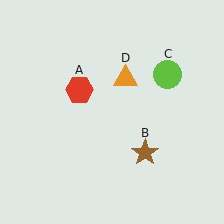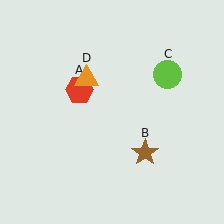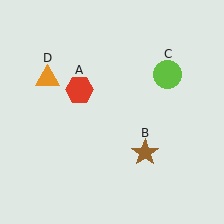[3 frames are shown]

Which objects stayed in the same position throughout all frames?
Red hexagon (object A) and brown star (object B) and lime circle (object C) remained stationary.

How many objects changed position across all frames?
1 object changed position: orange triangle (object D).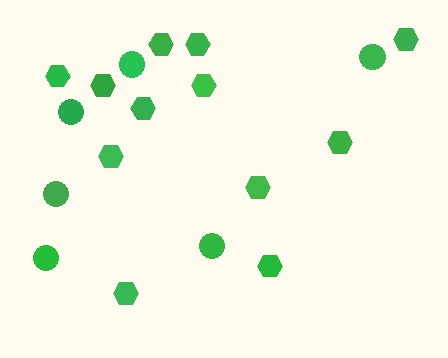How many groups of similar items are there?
There are 2 groups: one group of circles (6) and one group of hexagons (12).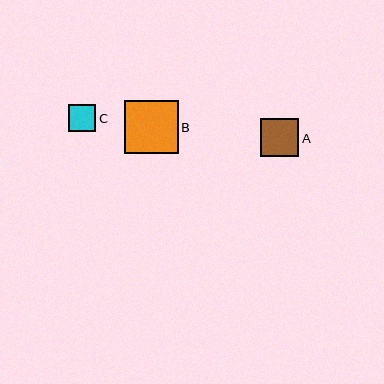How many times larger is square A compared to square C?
Square A is approximately 1.4 times the size of square C.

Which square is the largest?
Square B is the largest with a size of approximately 54 pixels.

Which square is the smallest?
Square C is the smallest with a size of approximately 27 pixels.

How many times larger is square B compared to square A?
Square B is approximately 1.4 times the size of square A.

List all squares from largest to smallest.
From largest to smallest: B, A, C.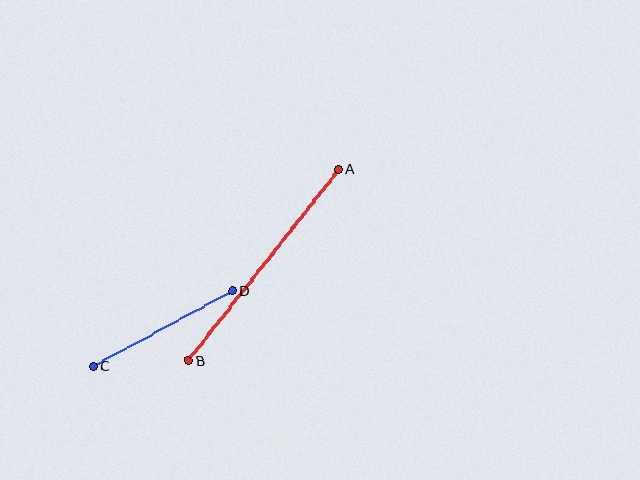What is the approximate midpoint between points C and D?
The midpoint is at approximately (163, 329) pixels.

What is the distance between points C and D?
The distance is approximately 158 pixels.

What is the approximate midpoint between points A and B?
The midpoint is at approximately (264, 265) pixels.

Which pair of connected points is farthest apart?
Points A and B are farthest apart.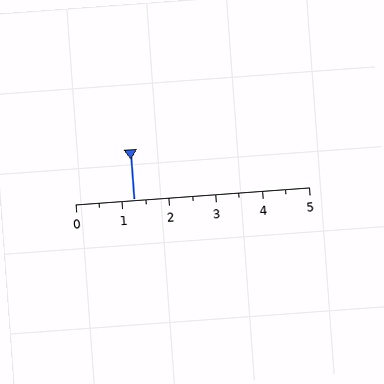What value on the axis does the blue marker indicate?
The marker indicates approximately 1.2.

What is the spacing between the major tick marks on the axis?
The major ticks are spaced 1 apart.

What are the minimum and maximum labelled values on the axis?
The axis runs from 0 to 5.